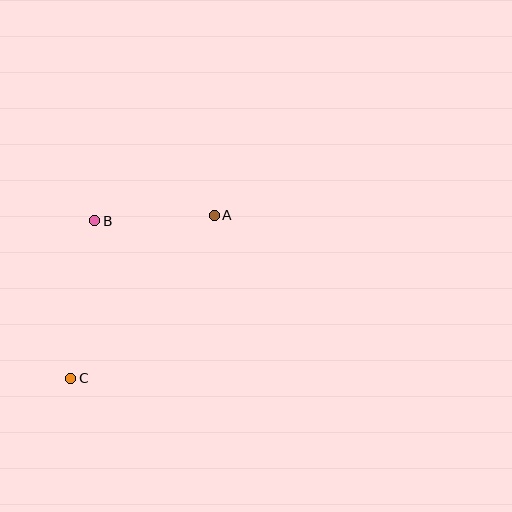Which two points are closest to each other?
Points A and B are closest to each other.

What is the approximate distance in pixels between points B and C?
The distance between B and C is approximately 159 pixels.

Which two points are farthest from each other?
Points A and C are farthest from each other.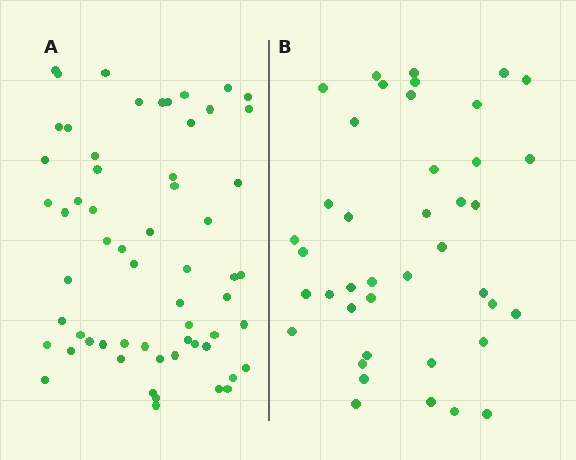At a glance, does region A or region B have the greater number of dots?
Region A (the left region) has more dots.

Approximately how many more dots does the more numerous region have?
Region A has approximately 20 more dots than region B.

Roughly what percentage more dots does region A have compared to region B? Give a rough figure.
About 45% more.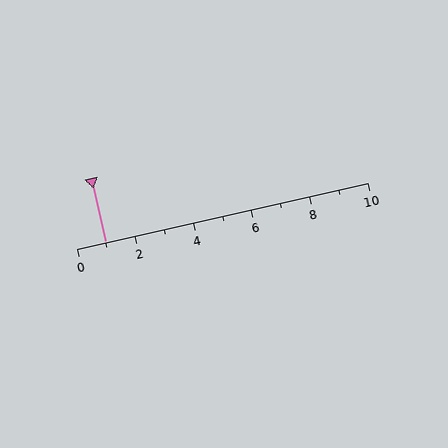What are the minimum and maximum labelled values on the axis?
The axis runs from 0 to 10.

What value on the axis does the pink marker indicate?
The marker indicates approximately 1.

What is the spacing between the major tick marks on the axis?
The major ticks are spaced 2 apart.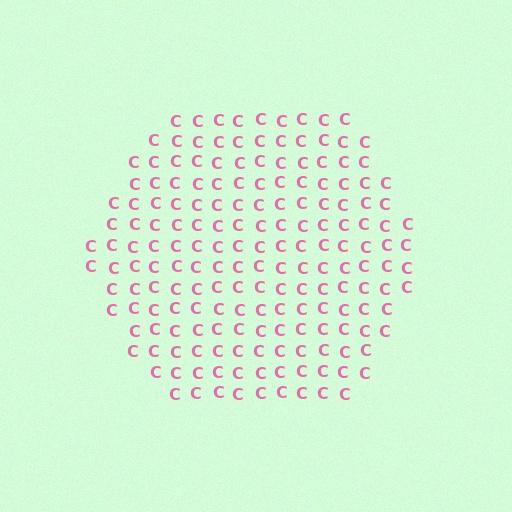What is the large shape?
The large shape is a hexagon.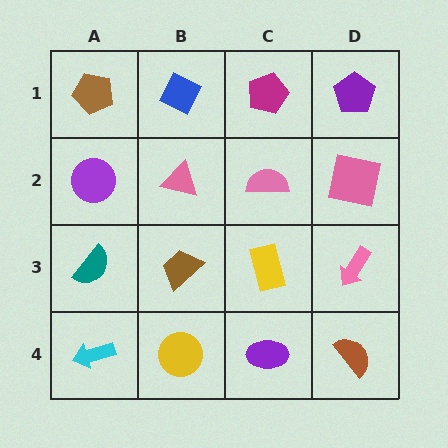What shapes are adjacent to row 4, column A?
A teal semicircle (row 3, column A), a yellow circle (row 4, column B).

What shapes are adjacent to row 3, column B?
A pink triangle (row 2, column B), a yellow circle (row 4, column B), a teal semicircle (row 3, column A), a yellow rectangle (row 3, column C).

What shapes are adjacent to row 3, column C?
A pink semicircle (row 2, column C), a purple ellipse (row 4, column C), a brown trapezoid (row 3, column B), a pink arrow (row 3, column D).